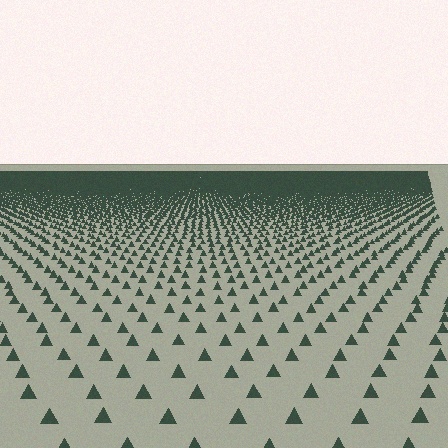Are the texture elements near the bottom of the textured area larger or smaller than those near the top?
Larger. Near the bottom, elements are closer to the viewer and appear at a bigger on-screen size.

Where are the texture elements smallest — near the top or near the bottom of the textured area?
Near the top.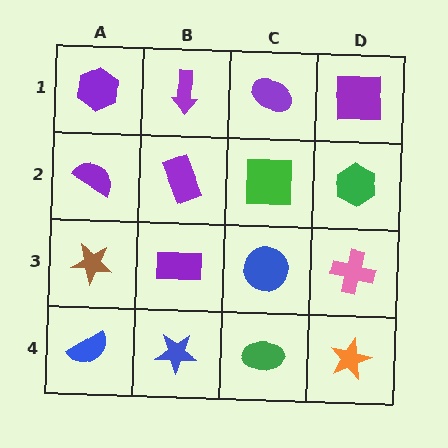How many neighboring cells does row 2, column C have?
4.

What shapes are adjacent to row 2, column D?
A purple square (row 1, column D), a pink cross (row 3, column D), a green square (row 2, column C).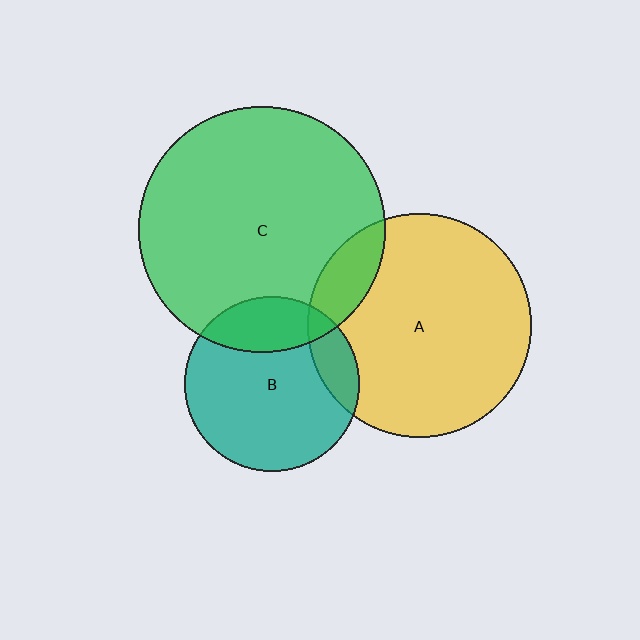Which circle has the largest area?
Circle C (green).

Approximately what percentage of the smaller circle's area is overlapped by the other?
Approximately 15%.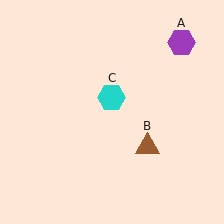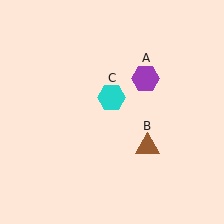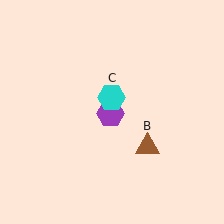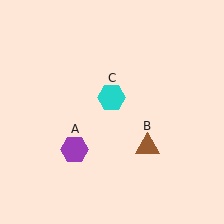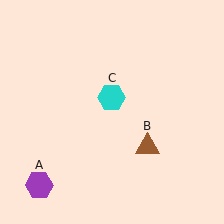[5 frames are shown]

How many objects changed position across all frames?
1 object changed position: purple hexagon (object A).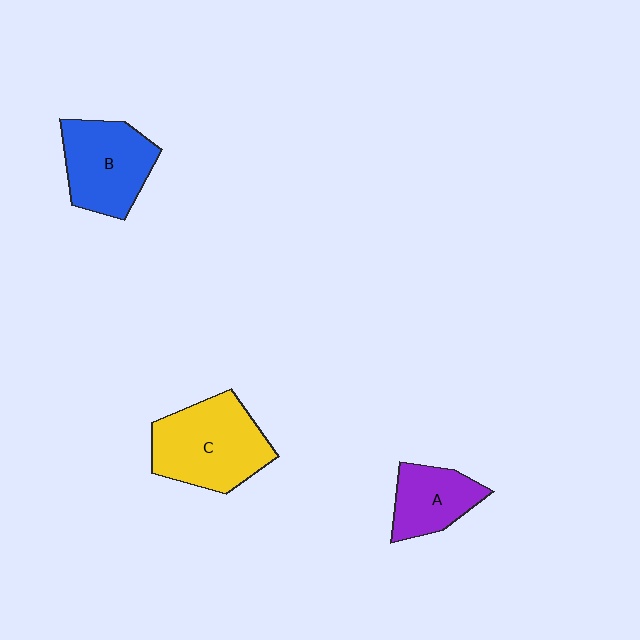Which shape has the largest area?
Shape C (yellow).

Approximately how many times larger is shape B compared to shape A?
Approximately 1.4 times.